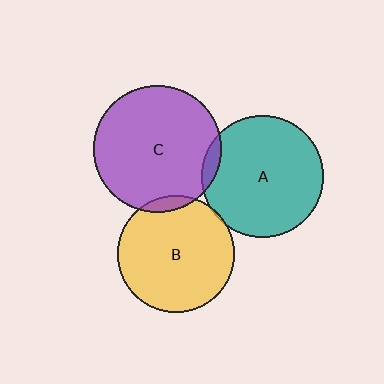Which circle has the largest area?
Circle C (purple).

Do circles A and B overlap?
Yes.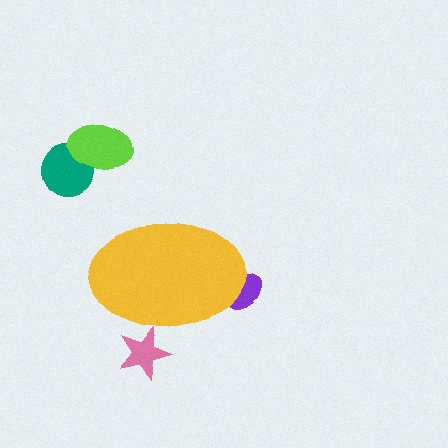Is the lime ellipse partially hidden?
No, the lime ellipse is fully visible.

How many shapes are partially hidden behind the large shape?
2 shapes are partially hidden.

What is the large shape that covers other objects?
A yellow ellipse.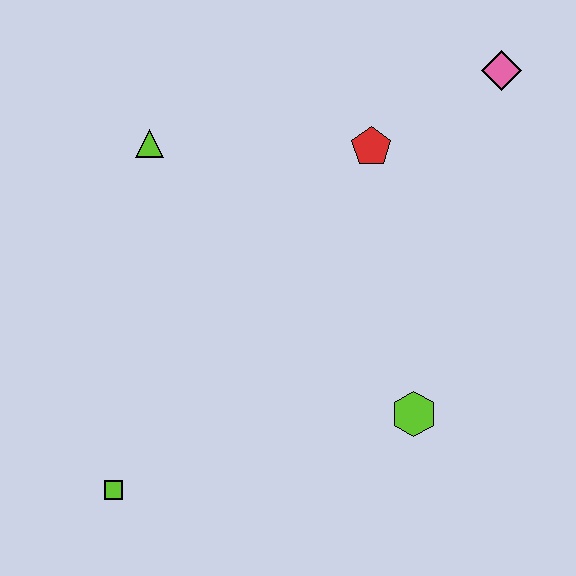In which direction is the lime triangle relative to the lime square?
The lime triangle is above the lime square.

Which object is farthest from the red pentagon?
The lime square is farthest from the red pentagon.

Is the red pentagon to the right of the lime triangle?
Yes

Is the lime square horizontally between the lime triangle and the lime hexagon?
No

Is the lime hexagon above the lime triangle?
No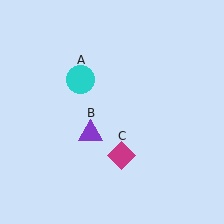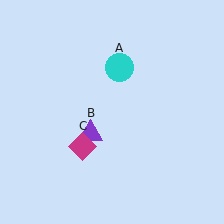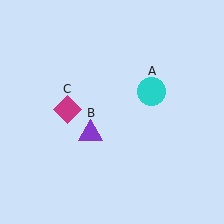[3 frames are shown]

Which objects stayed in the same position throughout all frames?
Purple triangle (object B) remained stationary.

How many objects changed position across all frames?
2 objects changed position: cyan circle (object A), magenta diamond (object C).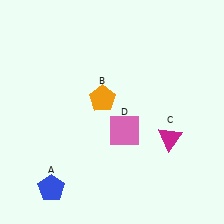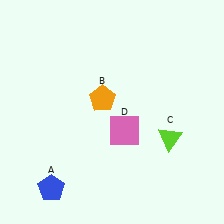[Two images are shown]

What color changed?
The triangle (C) changed from magenta in Image 1 to lime in Image 2.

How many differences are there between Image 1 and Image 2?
There is 1 difference between the two images.